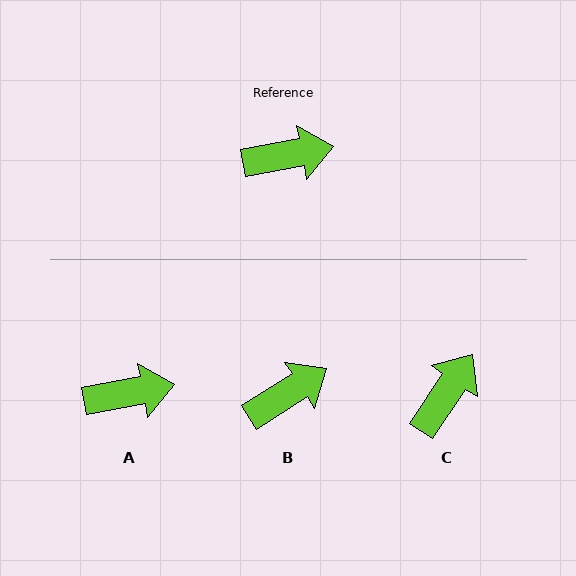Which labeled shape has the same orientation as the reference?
A.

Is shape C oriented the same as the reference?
No, it is off by about 45 degrees.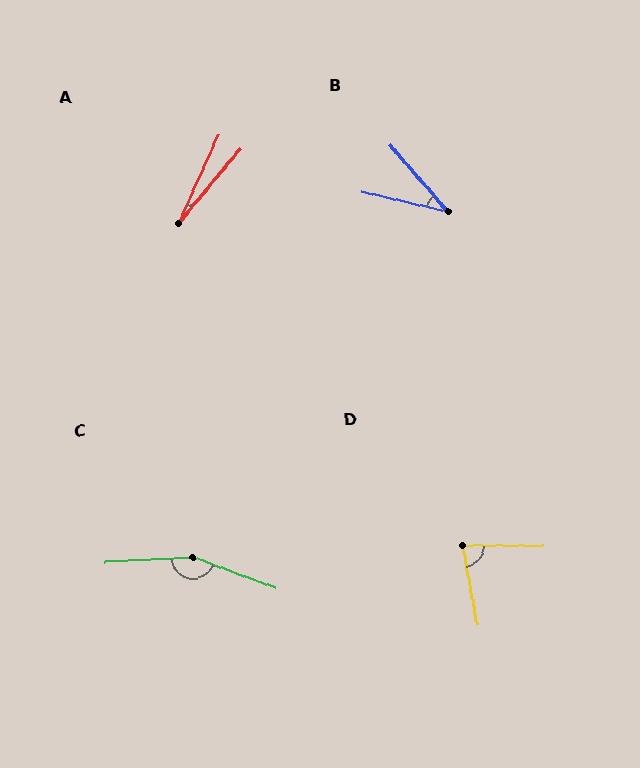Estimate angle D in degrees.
Approximately 78 degrees.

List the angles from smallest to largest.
A (15°), B (36°), D (78°), C (156°).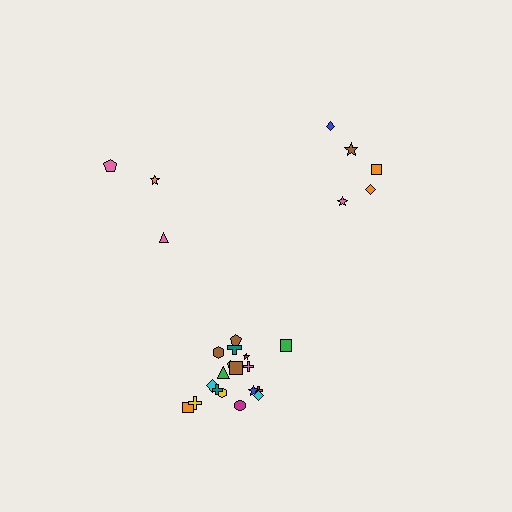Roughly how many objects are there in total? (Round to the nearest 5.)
Roughly 25 objects in total.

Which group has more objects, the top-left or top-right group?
The top-right group.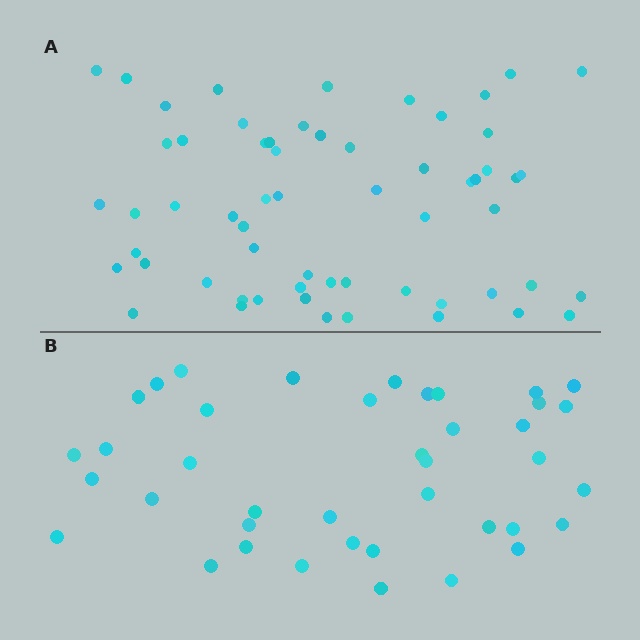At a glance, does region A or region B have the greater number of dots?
Region A (the top region) has more dots.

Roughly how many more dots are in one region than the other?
Region A has approximately 20 more dots than region B.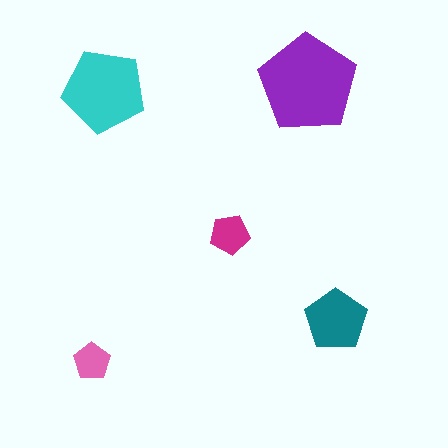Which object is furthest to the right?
The teal pentagon is rightmost.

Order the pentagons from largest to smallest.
the purple one, the cyan one, the teal one, the magenta one, the pink one.